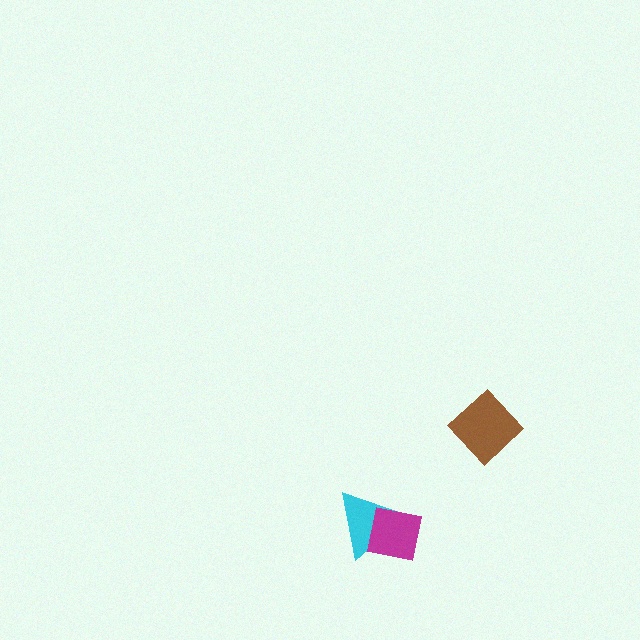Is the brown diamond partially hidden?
No, no other shape covers it.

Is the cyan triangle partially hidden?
Yes, it is partially covered by another shape.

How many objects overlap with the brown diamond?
0 objects overlap with the brown diamond.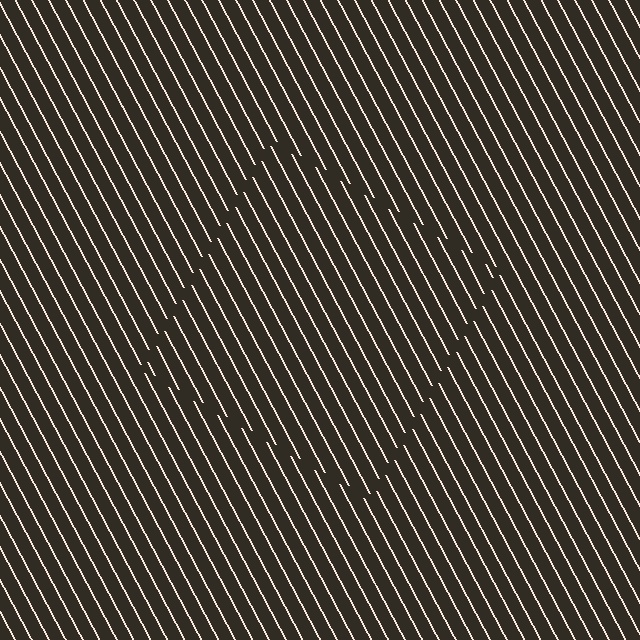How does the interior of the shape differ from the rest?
The interior of the shape contains the same grating, shifted by half a period — the contour is defined by the phase discontinuity where line-ends from the inner and outer gratings abut.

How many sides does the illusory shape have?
4 sides — the line-ends trace a square.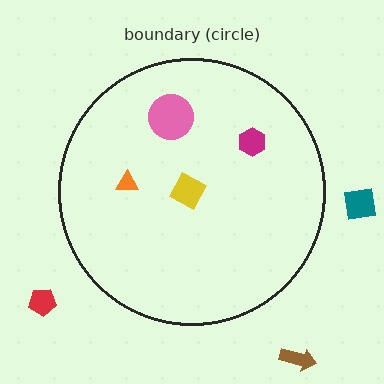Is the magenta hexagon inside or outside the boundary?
Inside.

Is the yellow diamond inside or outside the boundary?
Inside.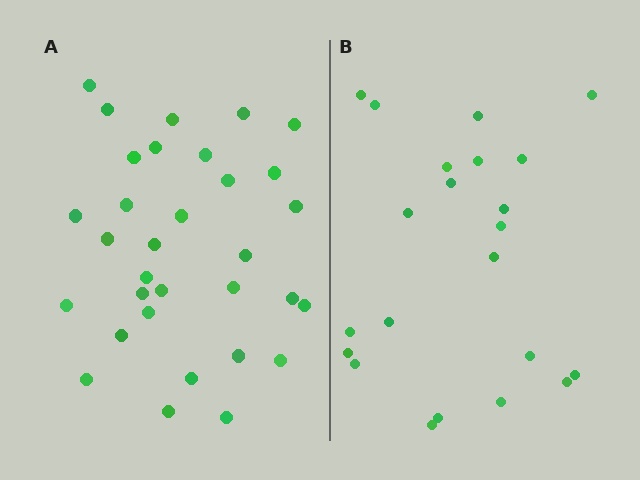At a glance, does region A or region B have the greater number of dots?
Region A (the left region) has more dots.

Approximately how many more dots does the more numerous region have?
Region A has roughly 10 or so more dots than region B.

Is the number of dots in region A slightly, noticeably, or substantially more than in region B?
Region A has substantially more. The ratio is roughly 1.5 to 1.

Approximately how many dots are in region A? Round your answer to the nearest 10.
About 30 dots. (The exact count is 32, which rounds to 30.)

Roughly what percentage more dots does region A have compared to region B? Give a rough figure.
About 45% more.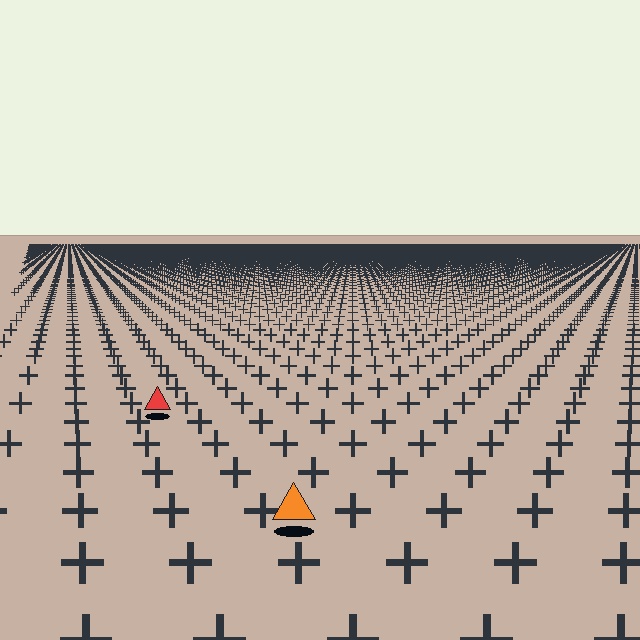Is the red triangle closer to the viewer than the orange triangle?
No. The orange triangle is closer — you can tell from the texture gradient: the ground texture is coarser near it.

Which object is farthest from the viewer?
The red triangle is farthest from the viewer. It appears smaller and the ground texture around it is denser.